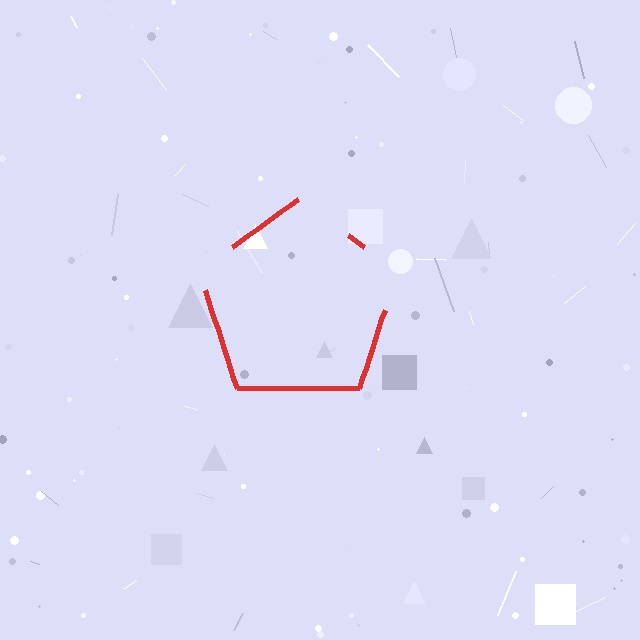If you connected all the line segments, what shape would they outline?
They would outline a pentagon.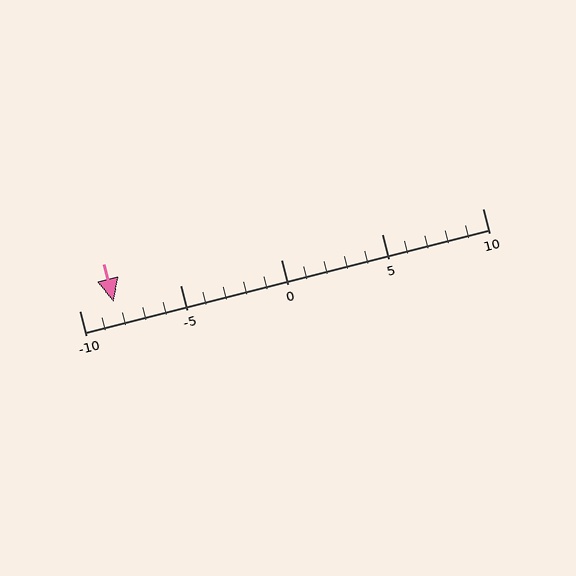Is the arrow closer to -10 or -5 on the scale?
The arrow is closer to -10.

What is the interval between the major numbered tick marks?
The major tick marks are spaced 5 units apart.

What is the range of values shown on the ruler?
The ruler shows values from -10 to 10.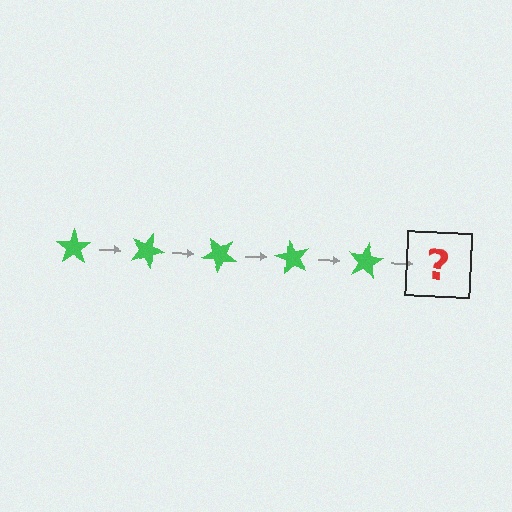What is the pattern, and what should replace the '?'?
The pattern is that the star rotates 20 degrees each step. The '?' should be a green star rotated 100 degrees.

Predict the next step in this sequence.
The next step is a green star rotated 100 degrees.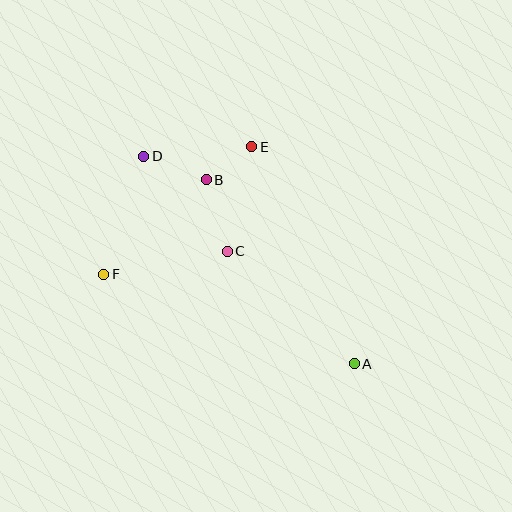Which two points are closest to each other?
Points B and E are closest to each other.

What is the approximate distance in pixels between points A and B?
The distance between A and B is approximately 236 pixels.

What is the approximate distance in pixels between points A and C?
The distance between A and C is approximately 170 pixels.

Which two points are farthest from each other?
Points A and D are farthest from each other.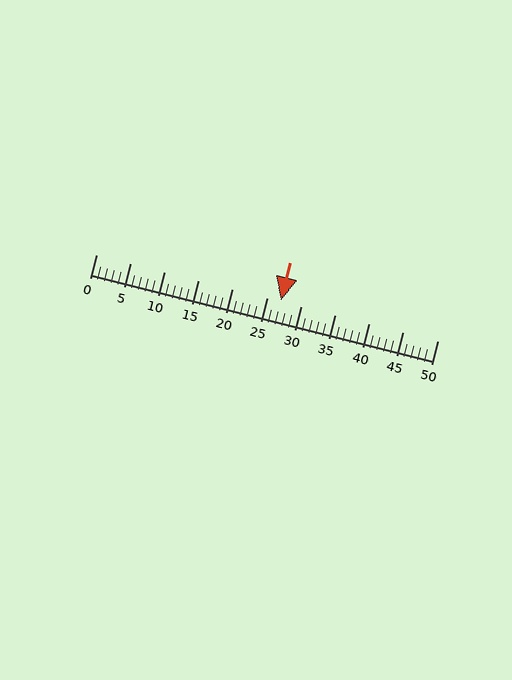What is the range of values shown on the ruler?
The ruler shows values from 0 to 50.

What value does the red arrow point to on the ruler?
The red arrow points to approximately 27.